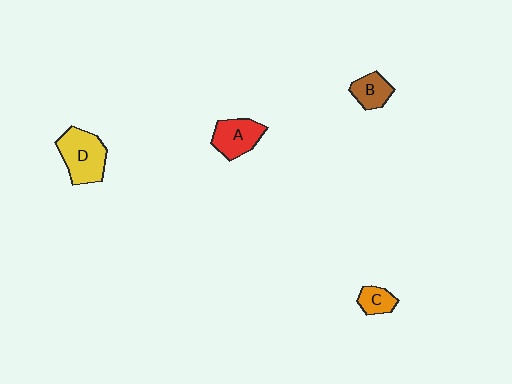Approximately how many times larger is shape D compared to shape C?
Approximately 2.4 times.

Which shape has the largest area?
Shape D (yellow).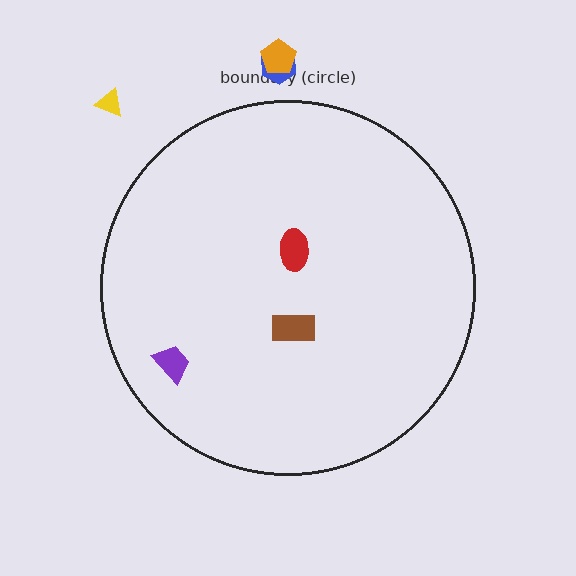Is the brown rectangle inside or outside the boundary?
Inside.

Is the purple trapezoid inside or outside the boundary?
Inside.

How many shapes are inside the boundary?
3 inside, 3 outside.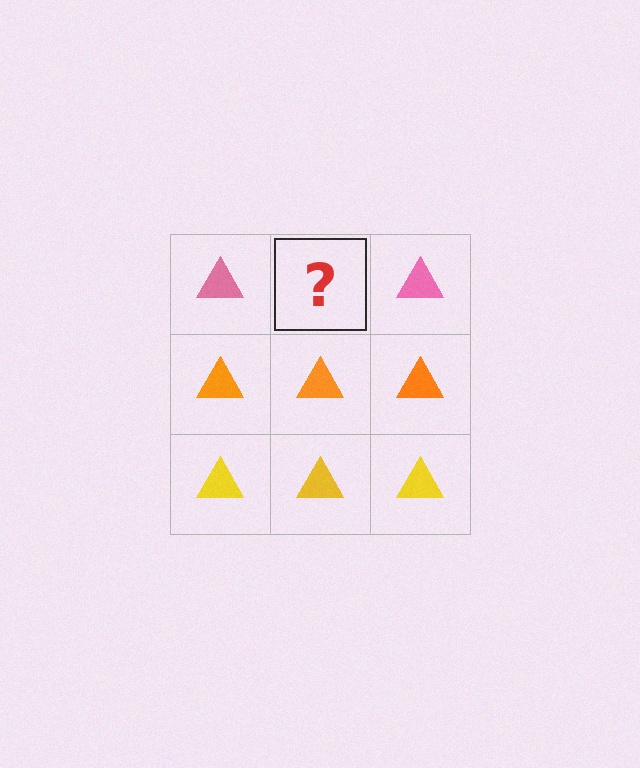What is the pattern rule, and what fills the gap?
The rule is that each row has a consistent color. The gap should be filled with a pink triangle.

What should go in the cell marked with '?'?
The missing cell should contain a pink triangle.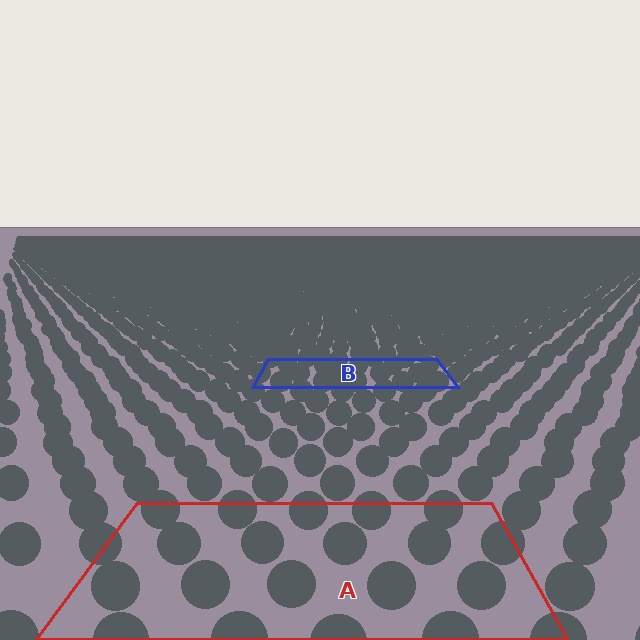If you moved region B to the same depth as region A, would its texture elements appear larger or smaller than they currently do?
They would appear larger. At a closer depth, the same texture elements are projected at a bigger on-screen size.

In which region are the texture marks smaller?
The texture marks are smaller in region B, because it is farther away.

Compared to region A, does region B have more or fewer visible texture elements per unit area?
Region B has more texture elements per unit area — they are packed more densely because it is farther away.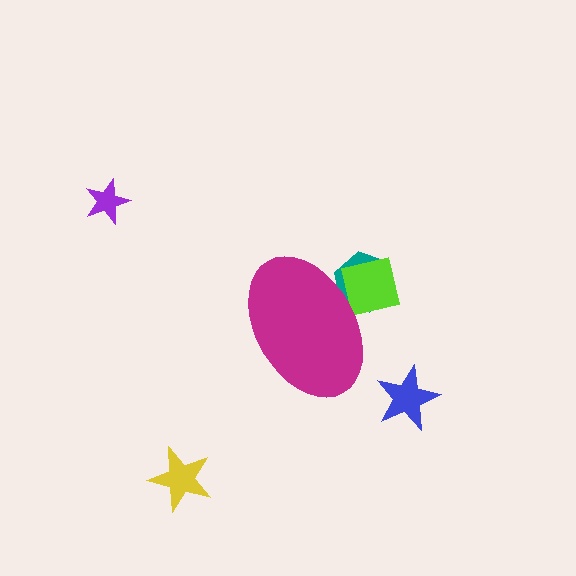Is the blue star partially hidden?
No, the blue star is fully visible.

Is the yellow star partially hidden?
No, the yellow star is fully visible.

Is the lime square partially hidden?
Yes, the lime square is partially hidden behind the magenta ellipse.